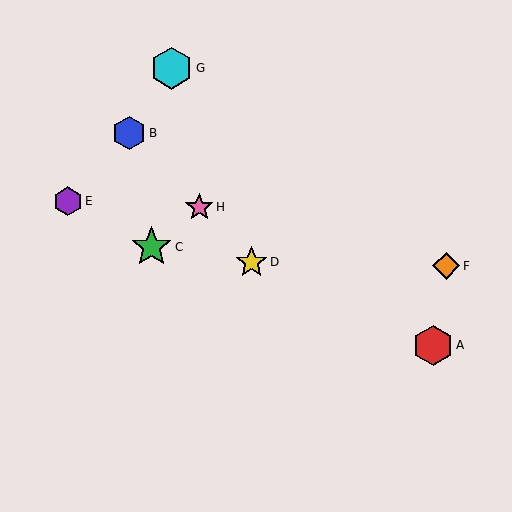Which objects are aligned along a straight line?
Objects B, D, H are aligned along a straight line.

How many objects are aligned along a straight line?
3 objects (B, D, H) are aligned along a straight line.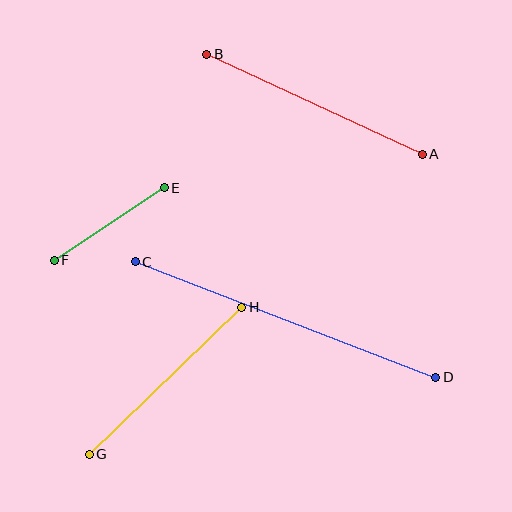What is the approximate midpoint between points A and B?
The midpoint is at approximately (314, 104) pixels.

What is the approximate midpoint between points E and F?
The midpoint is at approximately (109, 224) pixels.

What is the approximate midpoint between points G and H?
The midpoint is at approximately (165, 381) pixels.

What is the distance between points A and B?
The distance is approximately 238 pixels.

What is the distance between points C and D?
The distance is approximately 322 pixels.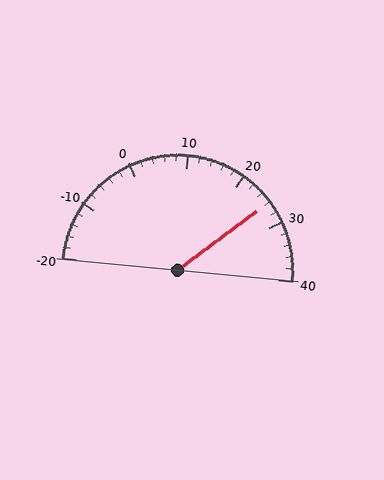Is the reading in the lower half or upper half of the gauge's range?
The reading is in the upper half of the range (-20 to 40).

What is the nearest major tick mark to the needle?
The nearest major tick mark is 30.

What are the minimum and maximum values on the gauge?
The gauge ranges from -20 to 40.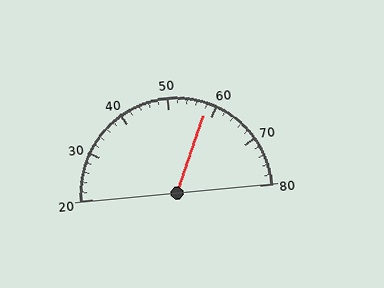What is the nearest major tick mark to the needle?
The nearest major tick mark is 60.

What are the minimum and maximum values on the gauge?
The gauge ranges from 20 to 80.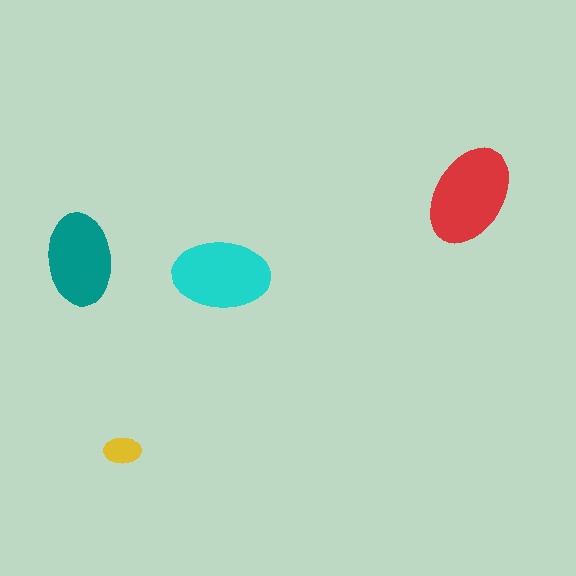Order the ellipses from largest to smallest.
the red one, the cyan one, the teal one, the yellow one.